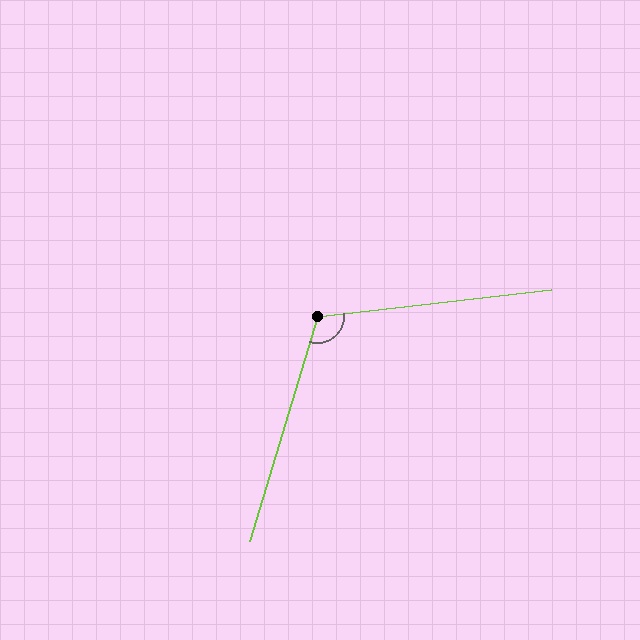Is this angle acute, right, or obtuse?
It is obtuse.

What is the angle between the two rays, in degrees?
Approximately 113 degrees.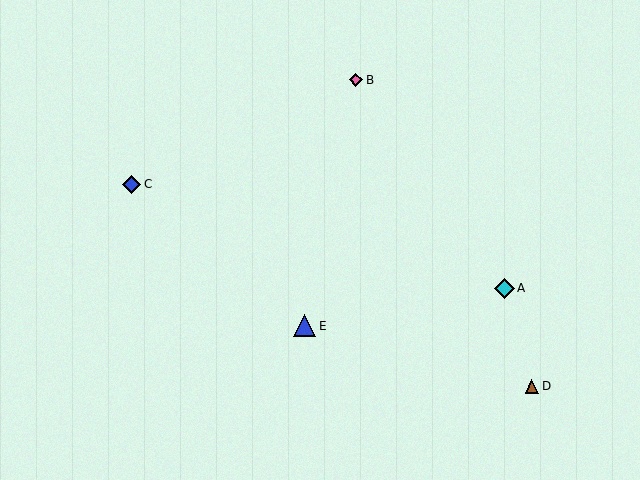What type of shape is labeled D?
Shape D is a brown triangle.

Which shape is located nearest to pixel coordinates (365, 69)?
The pink diamond (labeled B) at (356, 80) is nearest to that location.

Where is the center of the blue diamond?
The center of the blue diamond is at (132, 184).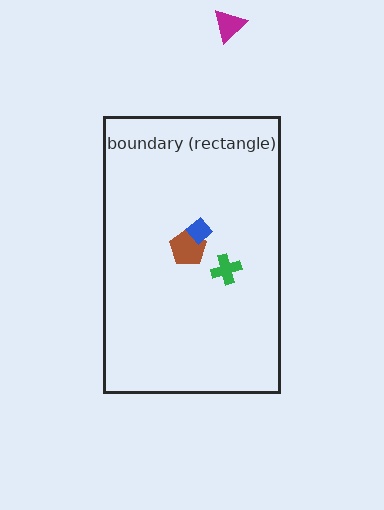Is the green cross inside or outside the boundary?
Inside.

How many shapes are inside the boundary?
3 inside, 1 outside.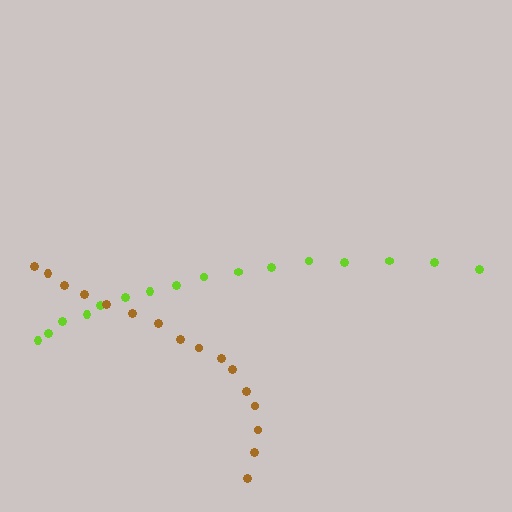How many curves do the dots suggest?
There are 2 distinct paths.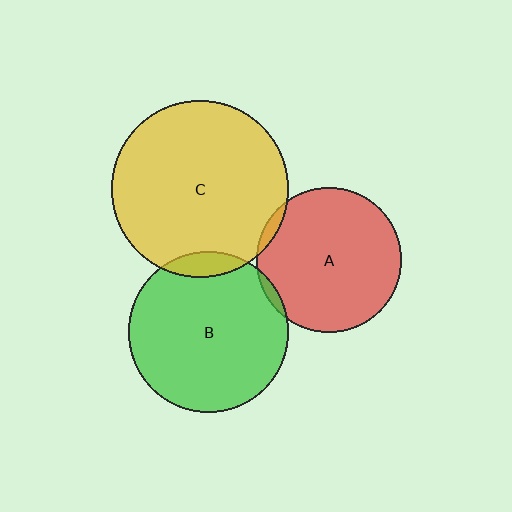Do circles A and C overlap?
Yes.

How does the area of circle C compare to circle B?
Approximately 1.2 times.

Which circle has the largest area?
Circle C (yellow).